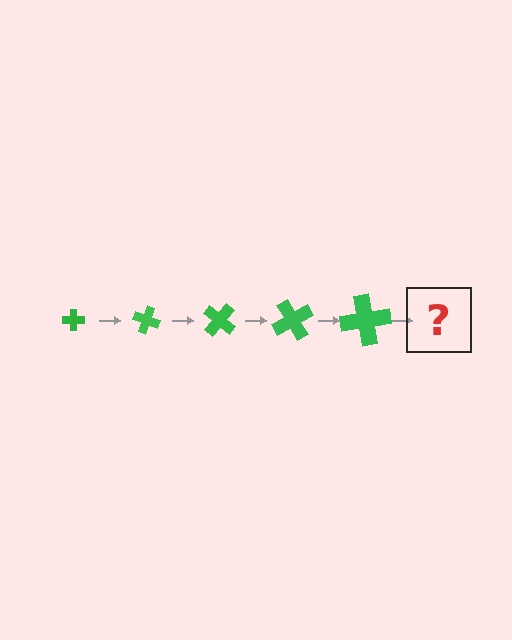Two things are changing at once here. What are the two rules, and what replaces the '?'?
The two rules are that the cross grows larger each step and it rotates 20 degrees each step. The '?' should be a cross, larger than the previous one and rotated 100 degrees from the start.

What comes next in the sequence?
The next element should be a cross, larger than the previous one and rotated 100 degrees from the start.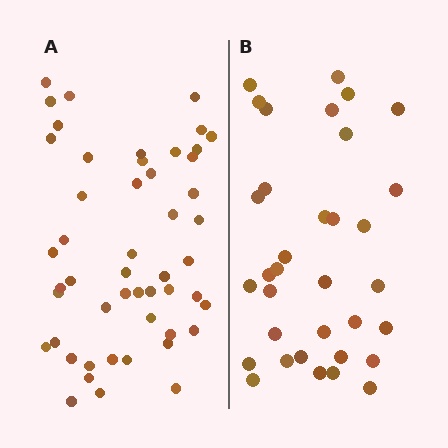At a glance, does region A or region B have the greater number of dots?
Region A (the left region) has more dots.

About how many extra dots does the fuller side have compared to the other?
Region A has approximately 15 more dots than region B.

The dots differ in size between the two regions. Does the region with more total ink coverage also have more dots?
No. Region B has more total ink coverage because its dots are larger, but region A actually contains more individual dots. Total area can be misleading — the number of items is what matters here.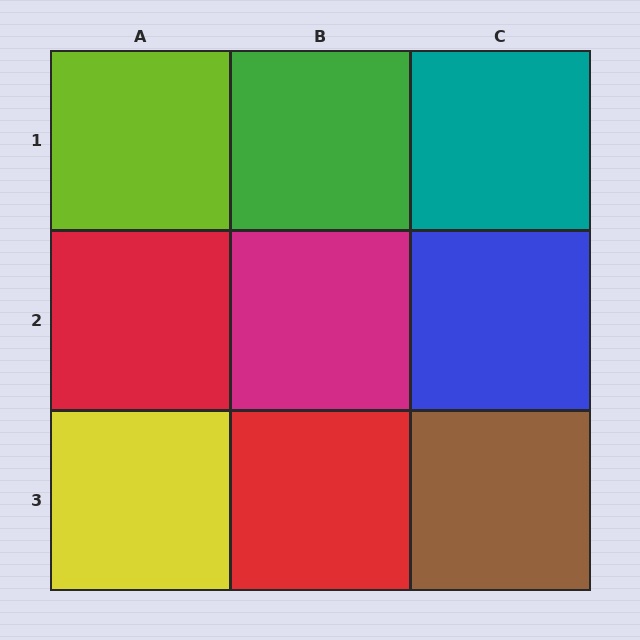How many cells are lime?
1 cell is lime.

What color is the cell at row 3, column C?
Brown.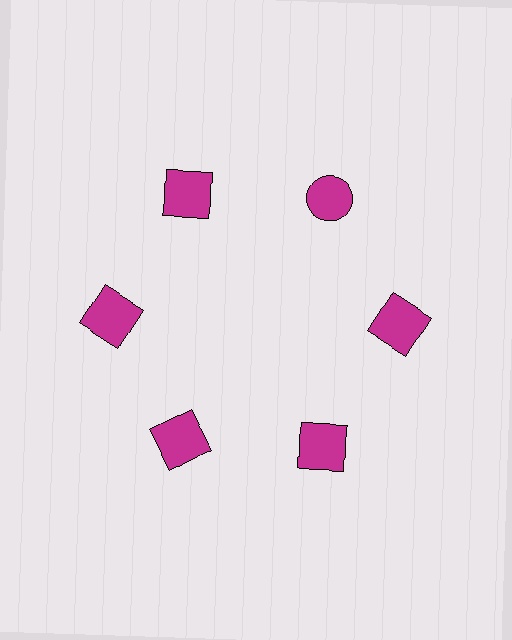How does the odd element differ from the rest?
It has a different shape: circle instead of square.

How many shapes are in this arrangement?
There are 6 shapes arranged in a ring pattern.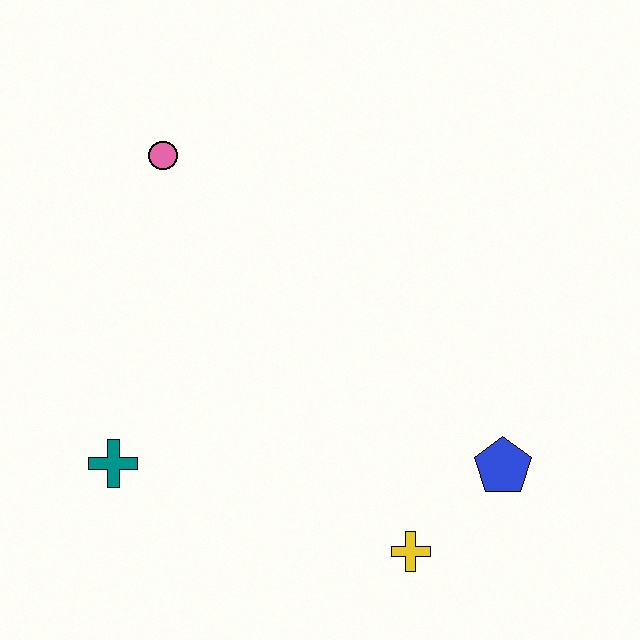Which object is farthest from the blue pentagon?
The pink circle is farthest from the blue pentagon.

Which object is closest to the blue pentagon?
The yellow cross is closest to the blue pentagon.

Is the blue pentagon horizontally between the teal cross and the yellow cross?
No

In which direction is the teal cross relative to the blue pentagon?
The teal cross is to the left of the blue pentagon.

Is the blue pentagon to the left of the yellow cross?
No